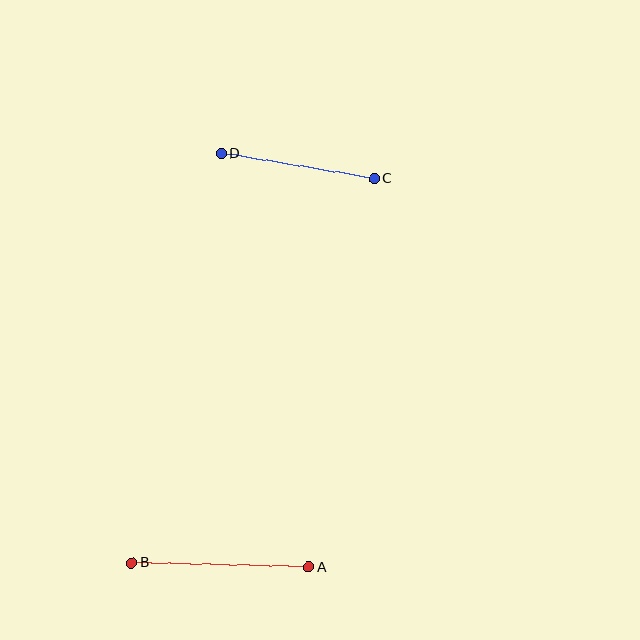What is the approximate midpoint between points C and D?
The midpoint is at approximately (298, 166) pixels.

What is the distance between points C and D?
The distance is approximately 155 pixels.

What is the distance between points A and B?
The distance is approximately 177 pixels.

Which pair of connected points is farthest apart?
Points A and B are farthest apart.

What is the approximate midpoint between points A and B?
The midpoint is at approximately (220, 565) pixels.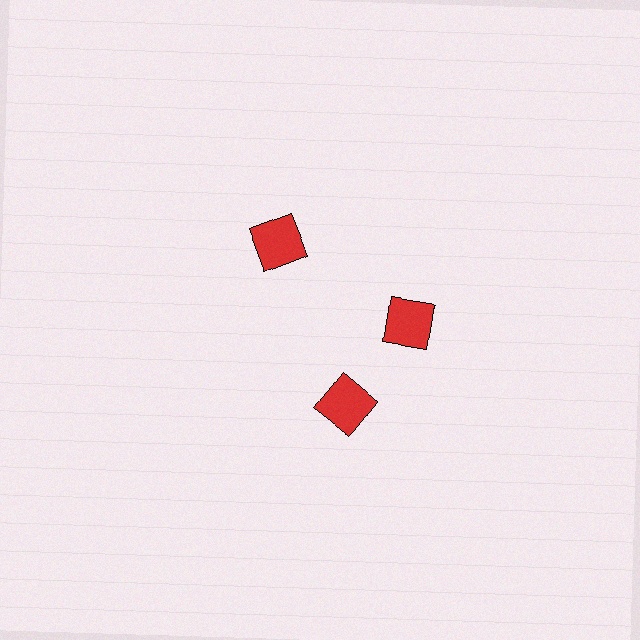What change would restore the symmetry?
The symmetry would be restored by rotating it back into even spacing with its neighbors so that all 3 squares sit at equal angles and equal distance from the center.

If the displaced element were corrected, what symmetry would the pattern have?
It would have 3-fold rotational symmetry — the pattern would map onto itself every 120 degrees.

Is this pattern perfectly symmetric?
No. The 3 red squares are arranged in a ring, but one element near the 7 o'clock position is rotated out of alignment along the ring, breaking the 3-fold rotational symmetry.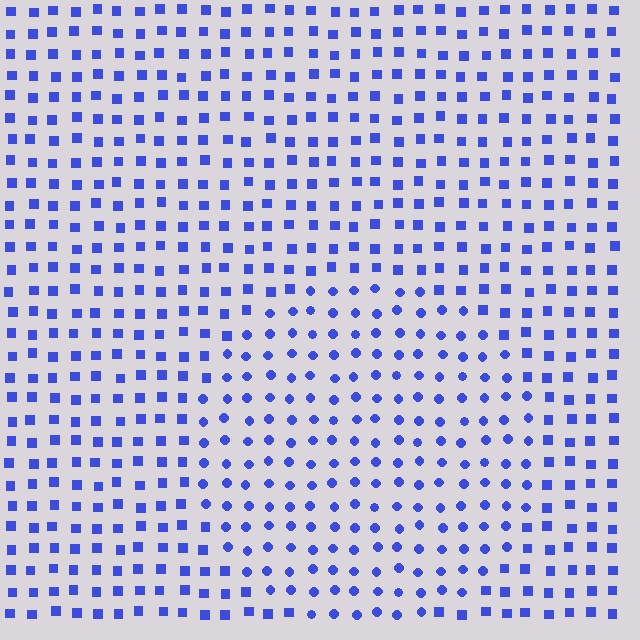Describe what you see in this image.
The image is filled with small blue elements arranged in a uniform grid. A circle-shaped region contains circles, while the surrounding area contains squares. The boundary is defined purely by the change in element shape.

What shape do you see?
I see a circle.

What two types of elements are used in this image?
The image uses circles inside the circle region and squares outside it.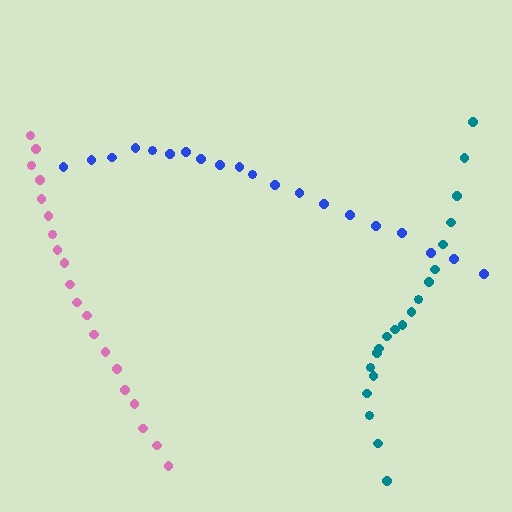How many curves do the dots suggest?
There are 3 distinct paths.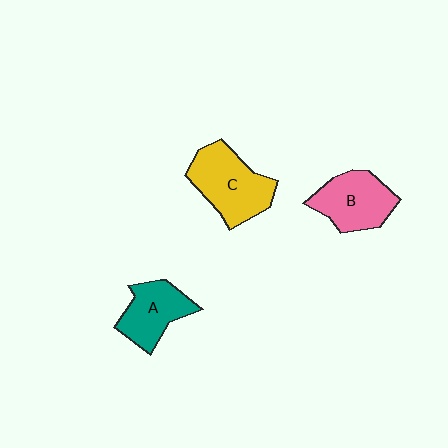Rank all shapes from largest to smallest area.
From largest to smallest: C (yellow), B (pink), A (teal).